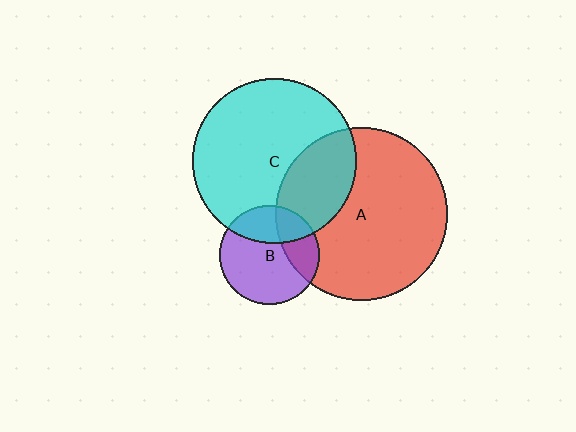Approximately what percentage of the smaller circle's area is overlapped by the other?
Approximately 30%.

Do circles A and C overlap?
Yes.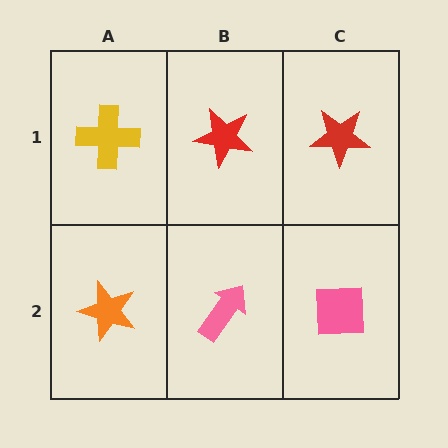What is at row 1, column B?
A red star.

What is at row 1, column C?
A red star.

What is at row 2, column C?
A pink square.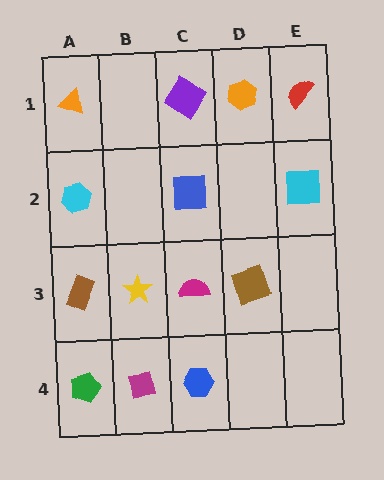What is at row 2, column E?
A cyan square.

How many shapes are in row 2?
3 shapes.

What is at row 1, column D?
An orange hexagon.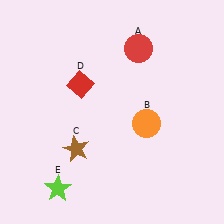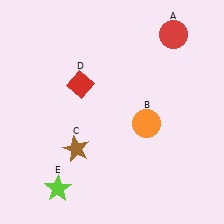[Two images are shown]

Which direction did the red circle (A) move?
The red circle (A) moved right.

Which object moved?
The red circle (A) moved right.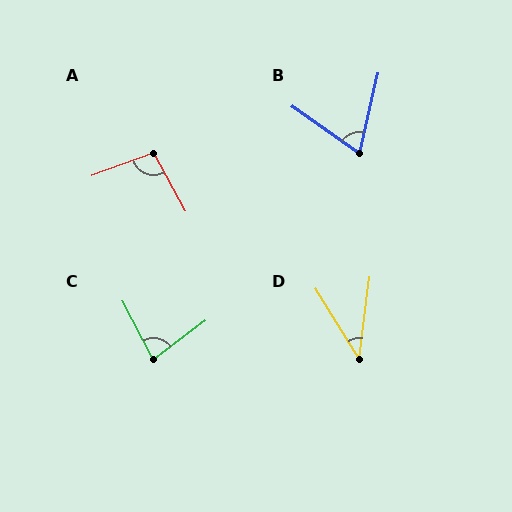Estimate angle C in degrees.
Approximately 81 degrees.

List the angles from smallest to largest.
D (39°), B (68°), C (81°), A (99°).